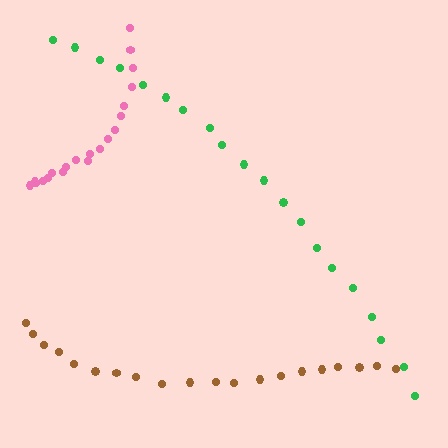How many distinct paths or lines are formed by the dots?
There are 3 distinct paths.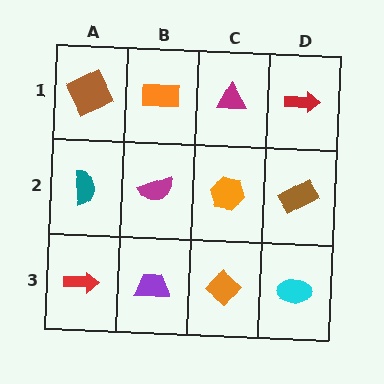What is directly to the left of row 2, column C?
A magenta semicircle.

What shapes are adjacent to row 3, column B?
A magenta semicircle (row 2, column B), a red arrow (row 3, column A), an orange diamond (row 3, column C).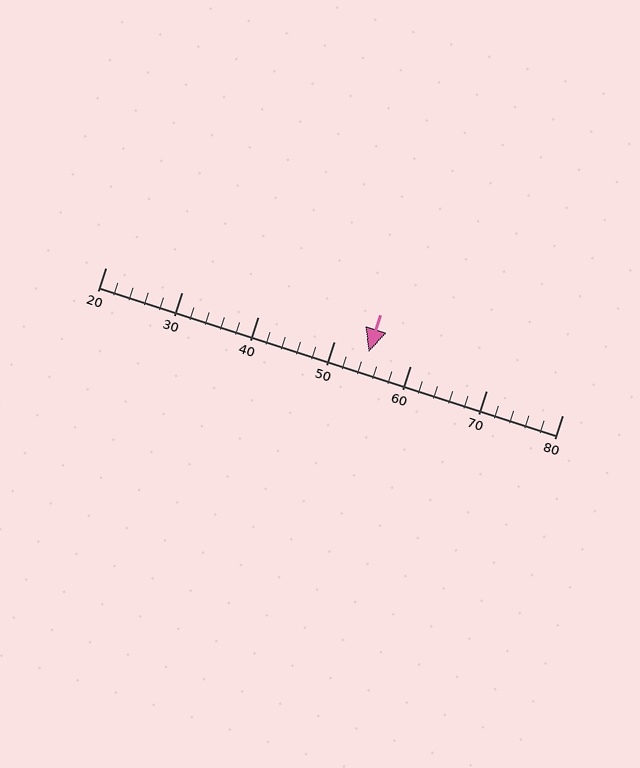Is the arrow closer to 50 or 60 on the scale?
The arrow is closer to 50.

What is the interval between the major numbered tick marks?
The major tick marks are spaced 10 units apart.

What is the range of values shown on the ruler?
The ruler shows values from 20 to 80.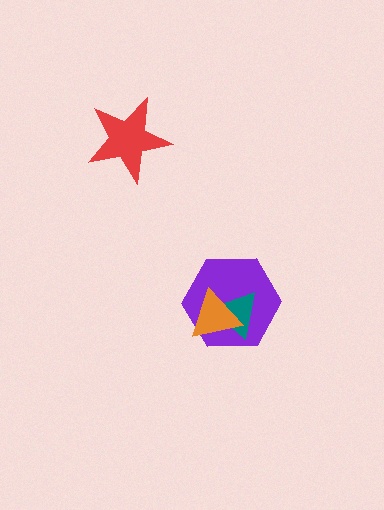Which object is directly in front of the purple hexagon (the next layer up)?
The teal triangle is directly in front of the purple hexagon.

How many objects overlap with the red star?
0 objects overlap with the red star.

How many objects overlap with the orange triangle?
2 objects overlap with the orange triangle.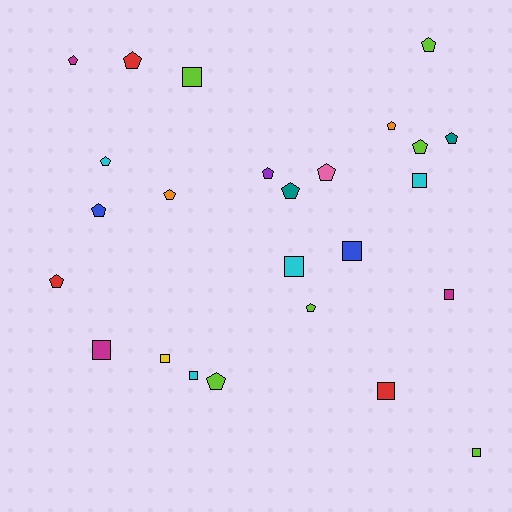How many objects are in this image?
There are 25 objects.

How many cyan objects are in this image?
There are 4 cyan objects.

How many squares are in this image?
There are 10 squares.